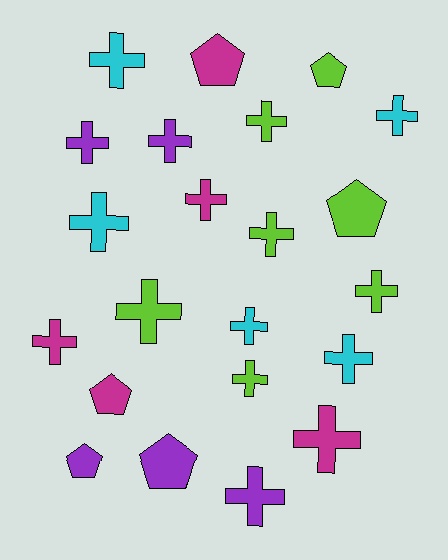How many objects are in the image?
There are 22 objects.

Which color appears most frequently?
Lime, with 7 objects.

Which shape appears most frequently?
Cross, with 16 objects.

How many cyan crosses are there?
There are 5 cyan crosses.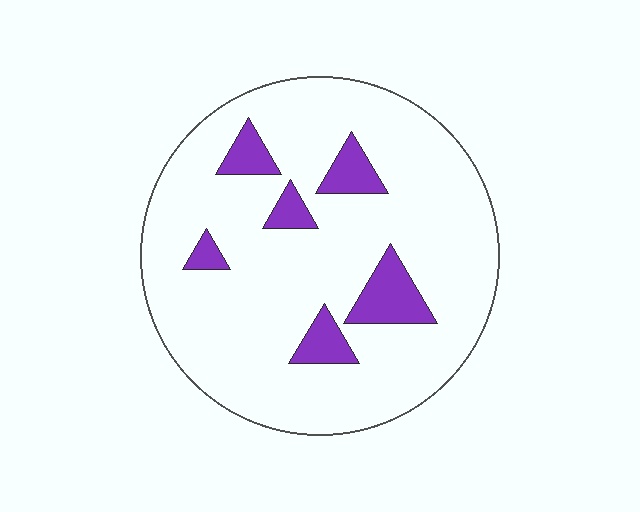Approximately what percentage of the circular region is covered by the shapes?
Approximately 15%.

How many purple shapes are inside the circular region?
6.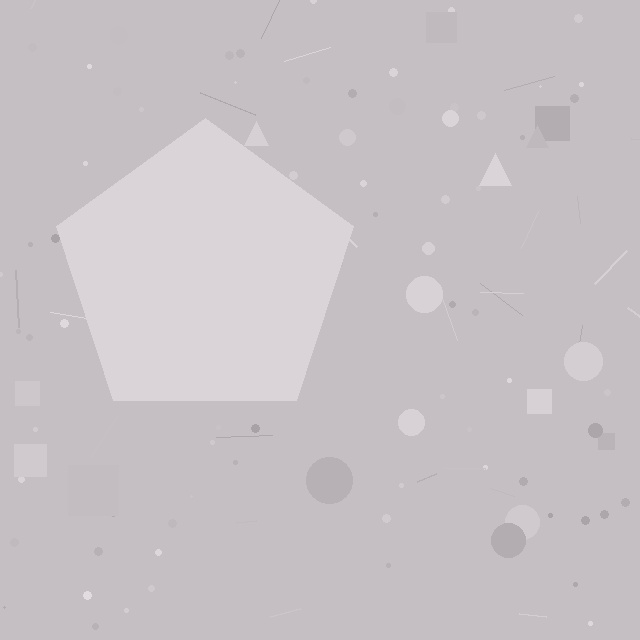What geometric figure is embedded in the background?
A pentagon is embedded in the background.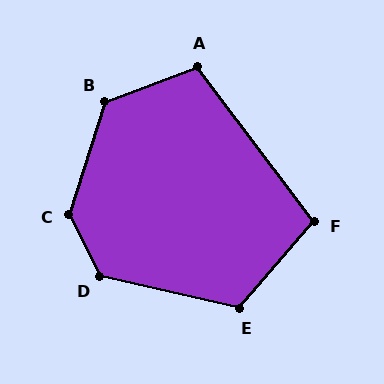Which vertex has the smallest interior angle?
F, at approximately 102 degrees.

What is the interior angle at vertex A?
Approximately 106 degrees (obtuse).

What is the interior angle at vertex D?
Approximately 129 degrees (obtuse).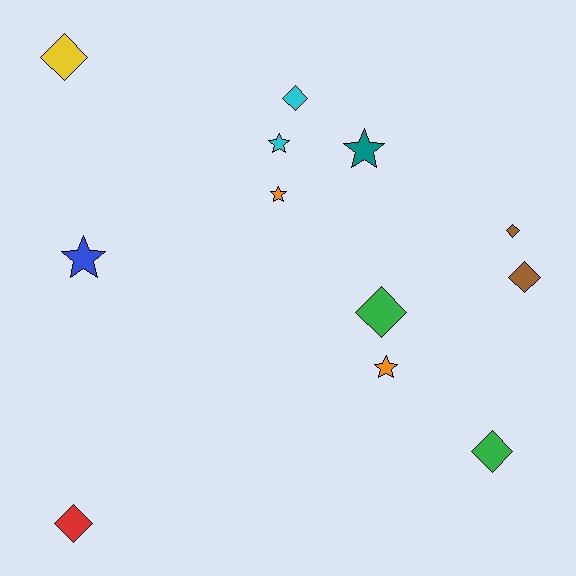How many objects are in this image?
There are 12 objects.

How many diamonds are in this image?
There are 7 diamonds.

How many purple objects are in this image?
There are no purple objects.